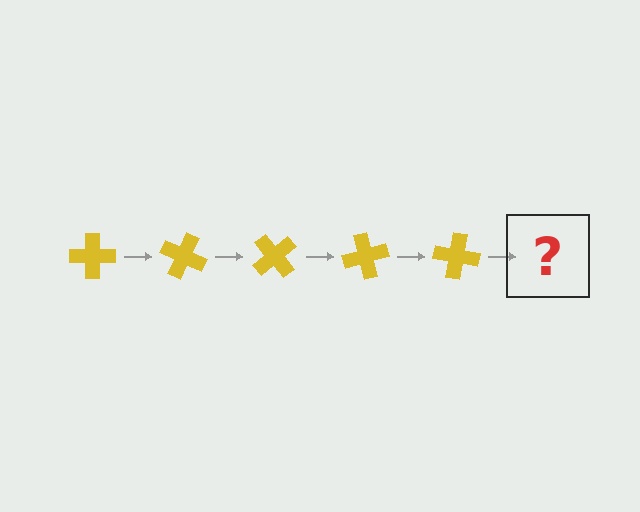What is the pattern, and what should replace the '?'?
The pattern is that the cross rotates 25 degrees each step. The '?' should be a yellow cross rotated 125 degrees.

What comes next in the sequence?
The next element should be a yellow cross rotated 125 degrees.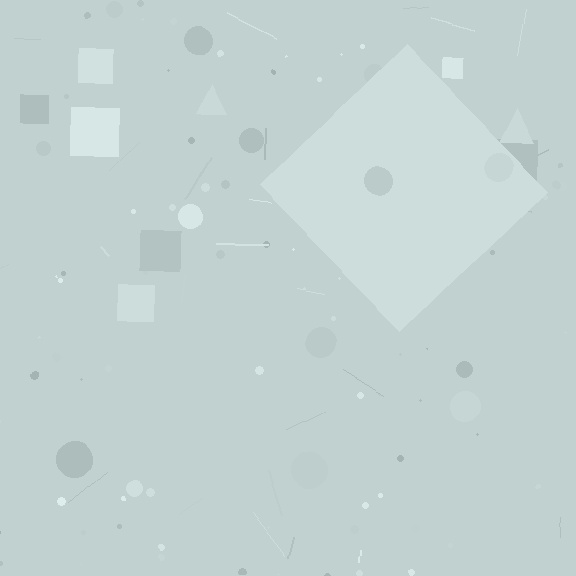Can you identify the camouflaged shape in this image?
The camouflaged shape is a diamond.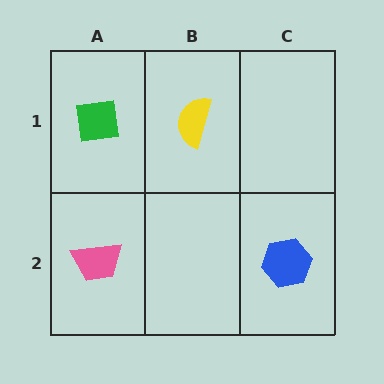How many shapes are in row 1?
2 shapes.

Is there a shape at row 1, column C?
No, that cell is empty.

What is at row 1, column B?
A yellow semicircle.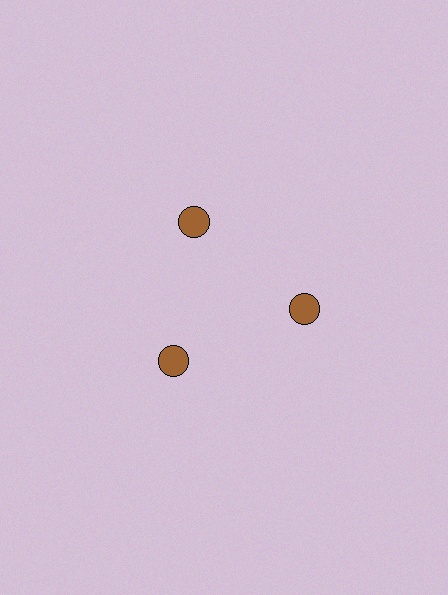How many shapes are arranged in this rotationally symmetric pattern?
There are 3 shapes, arranged in 3 groups of 1.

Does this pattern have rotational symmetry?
Yes, this pattern has 3-fold rotational symmetry. It looks the same after rotating 120 degrees around the center.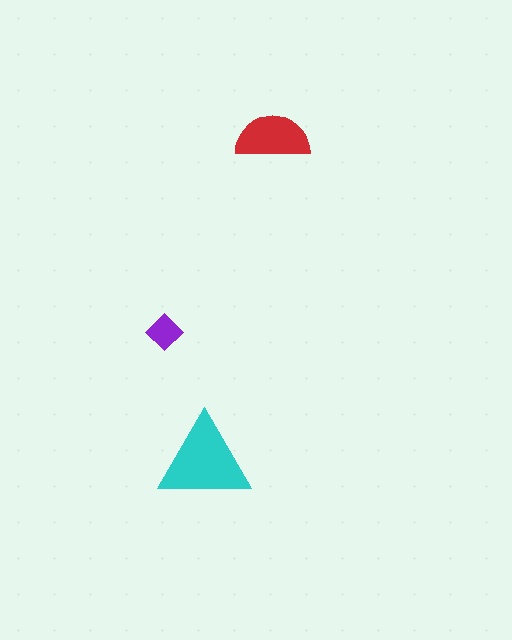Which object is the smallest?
The purple diamond.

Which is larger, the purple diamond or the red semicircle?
The red semicircle.